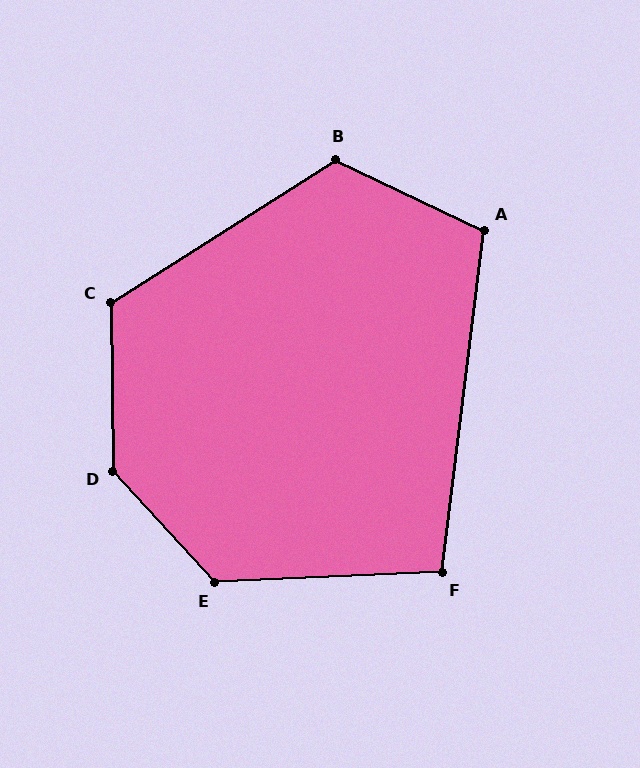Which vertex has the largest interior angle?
D, at approximately 138 degrees.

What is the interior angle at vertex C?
Approximately 122 degrees (obtuse).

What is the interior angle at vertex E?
Approximately 130 degrees (obtuse).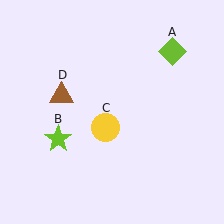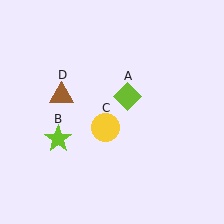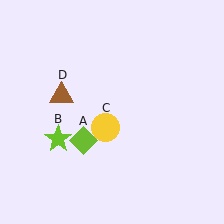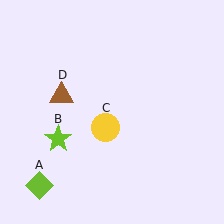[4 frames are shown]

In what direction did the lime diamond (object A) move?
The lime diamond (object A) moved down and to the left.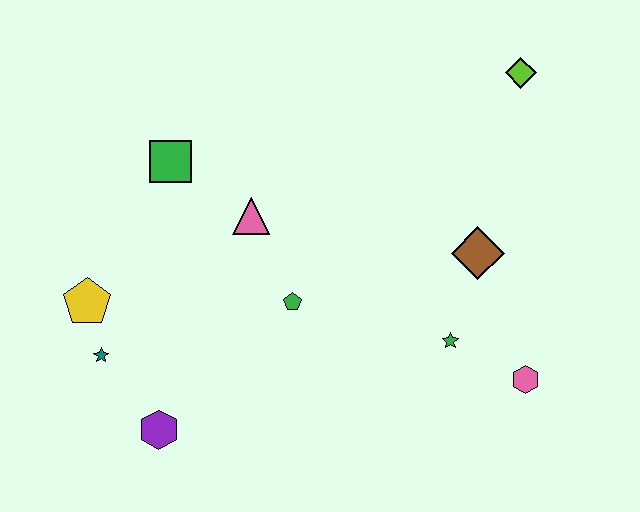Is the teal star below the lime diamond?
Yes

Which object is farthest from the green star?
The yellow pentagon is farthest from the green star.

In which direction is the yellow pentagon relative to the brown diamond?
The yellow pentagon is to the left of the brown diamond.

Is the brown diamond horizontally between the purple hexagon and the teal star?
No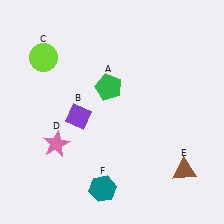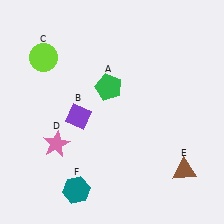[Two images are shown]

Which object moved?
The teal hexagon (F) moved left.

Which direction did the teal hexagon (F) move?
The teal hexagon (F) moved left.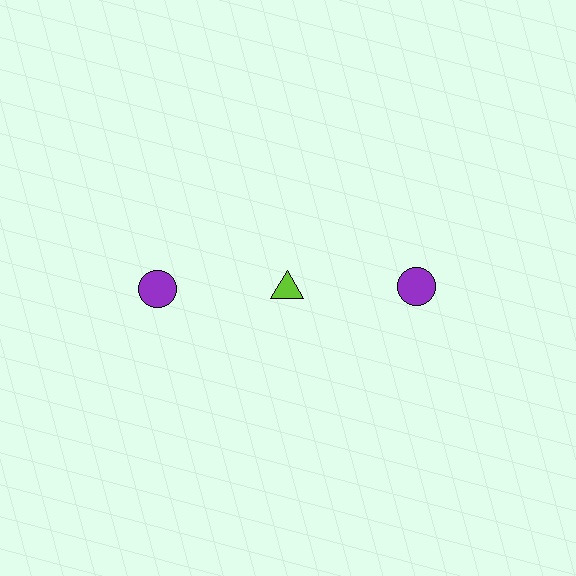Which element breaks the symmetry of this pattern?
The lime triangle in the top row, second from left column breaks the symmetry. All other shapes are purple circles.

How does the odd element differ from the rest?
It differs in both color (lime instead of purple) and shape (triangle instead of circle).